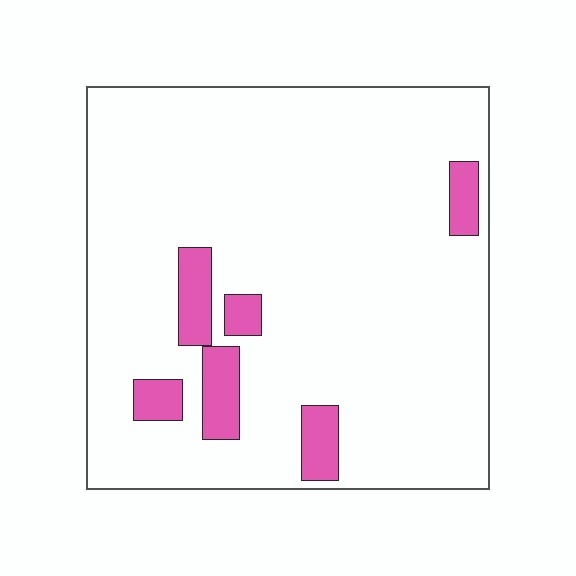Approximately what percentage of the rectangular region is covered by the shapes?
Approximately 10%.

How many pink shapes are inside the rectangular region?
6.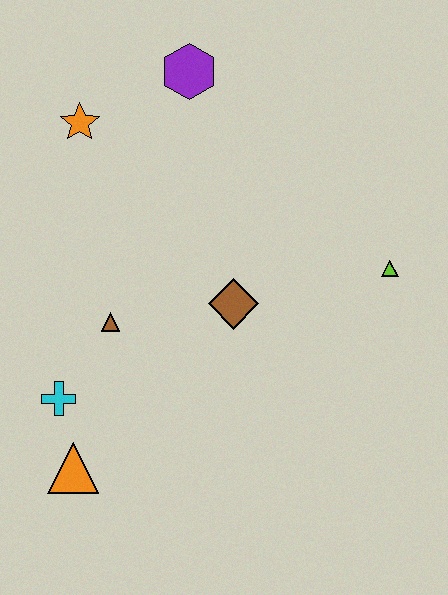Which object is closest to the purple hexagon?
The orange star is closest to the purple hexagon.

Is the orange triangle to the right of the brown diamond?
No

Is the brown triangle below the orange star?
Yes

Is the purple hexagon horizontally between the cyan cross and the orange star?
No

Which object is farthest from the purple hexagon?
The orange triangle is farthest from the purple hexagon.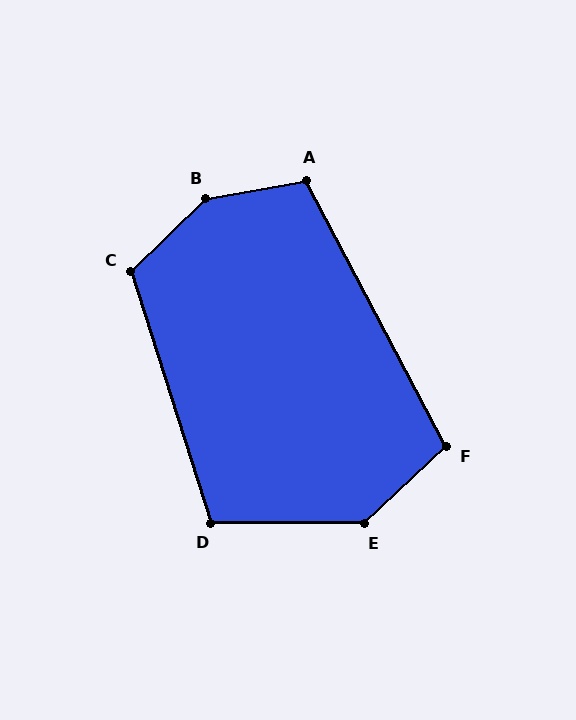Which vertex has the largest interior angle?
B, at approximately 147 degrees.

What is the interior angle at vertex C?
Approximately 116 degrees (obtuse).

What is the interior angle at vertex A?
Approximately 107 degrees (obtuse).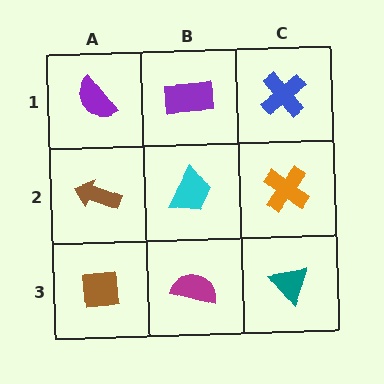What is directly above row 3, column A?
A brown arrow.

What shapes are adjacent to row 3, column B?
A cyan trapezoid (row 2, column B), a brown square (row 3, column A), a teal triangle (row 3, column C).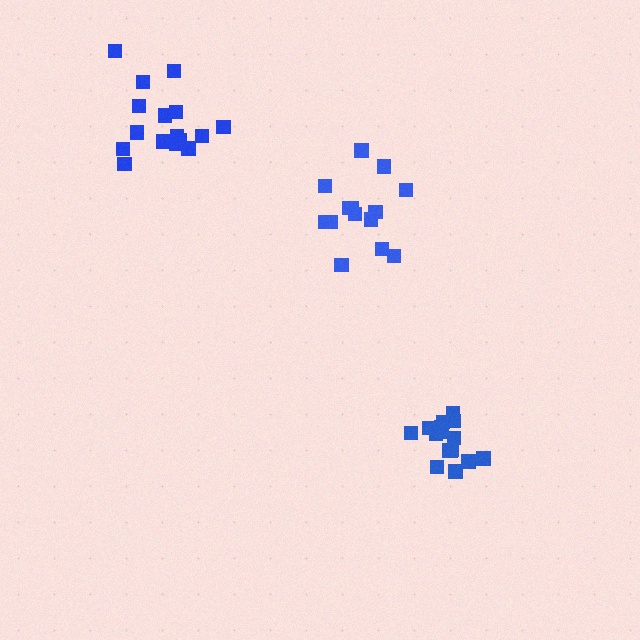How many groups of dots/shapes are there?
There are 3 groups.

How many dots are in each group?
Group 1: 14 dots, Group 2: 16 dots, Group 3: 16 dots (46 total).